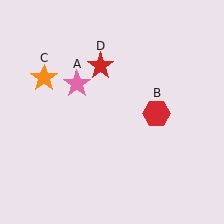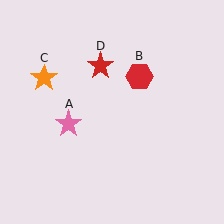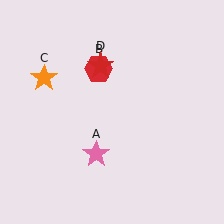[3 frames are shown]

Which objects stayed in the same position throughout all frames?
Orange star (object C) and red star (object D) remained stationary.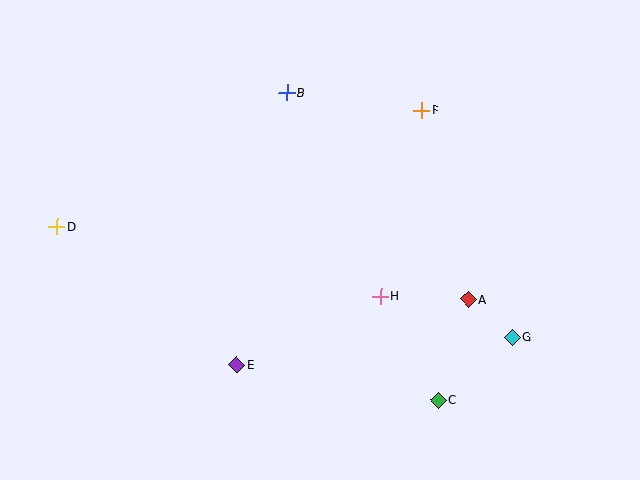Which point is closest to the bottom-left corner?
Point D is closest to the bottom-left corner.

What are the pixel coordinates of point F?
Point F is at (422, 111).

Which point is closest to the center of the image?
Point H at (381, 296) is closest to the center.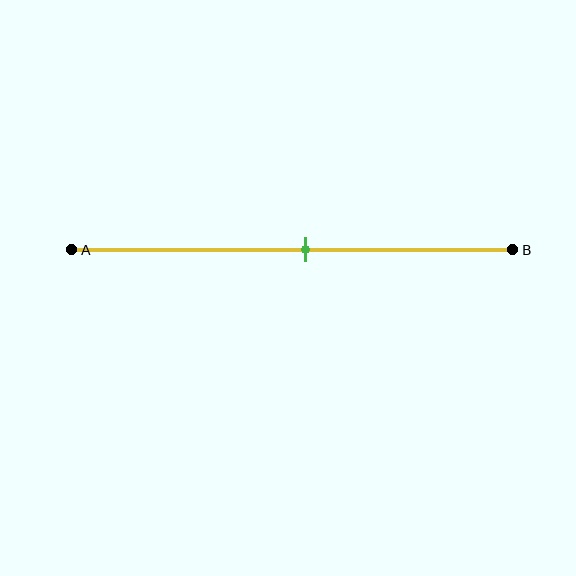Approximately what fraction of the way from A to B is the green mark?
The green mark is approximately 55% of the way from A to B.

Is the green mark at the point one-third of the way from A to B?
No, the mark is at about 55% from A, not at the 33% one-third point.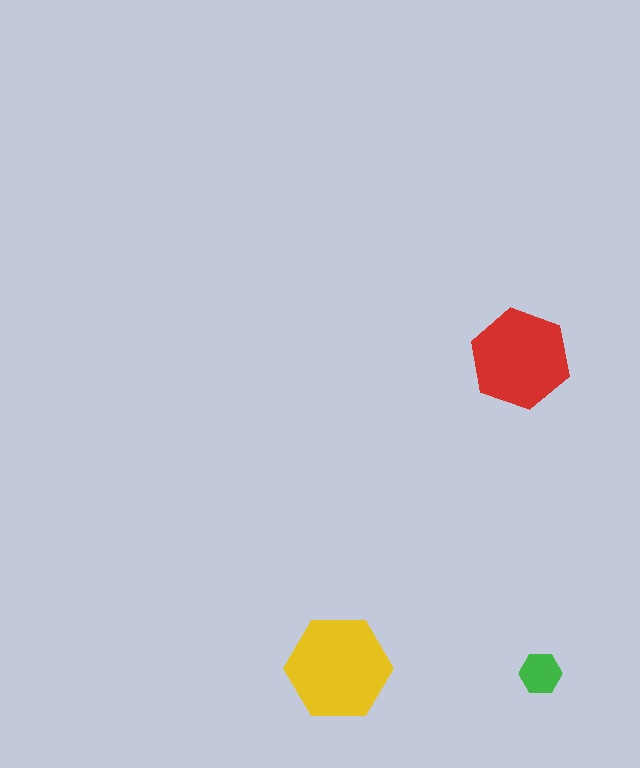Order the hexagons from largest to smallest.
the yellow one, the red one, the green one.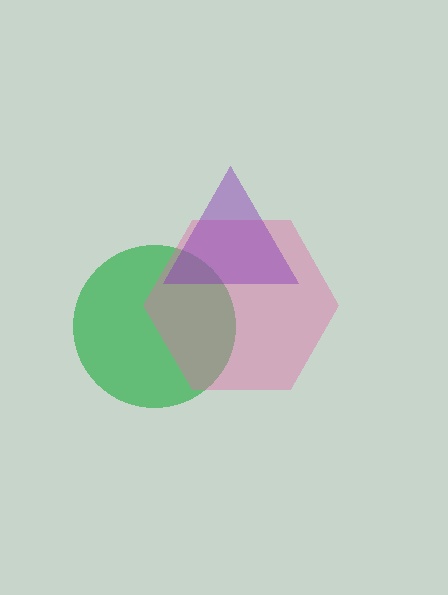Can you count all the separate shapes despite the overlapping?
Yes, there are 3 separate shapes.